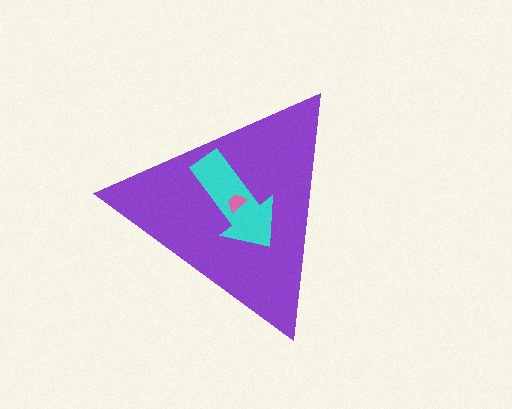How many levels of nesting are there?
3.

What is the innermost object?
The pink trapezoid.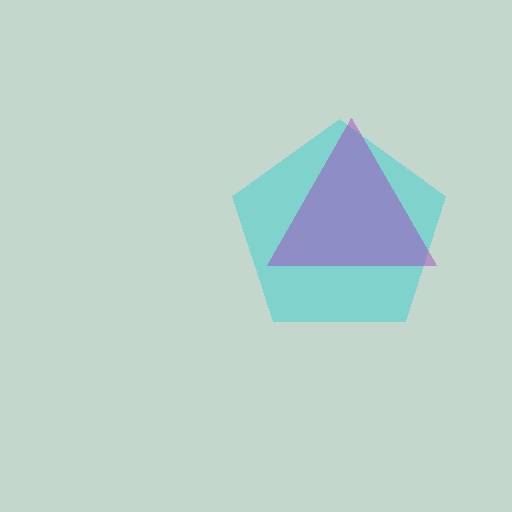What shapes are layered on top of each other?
The layered shapes are: a cyan pentagon, a purple triangle.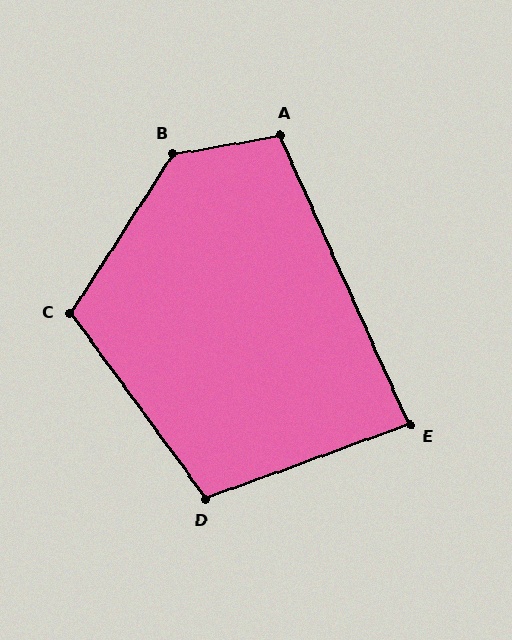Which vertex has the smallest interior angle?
E, at approximately 86 degrees.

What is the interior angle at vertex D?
Approximately 106 degrees (obtuse).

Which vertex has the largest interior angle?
B, at approximately 132 degrees.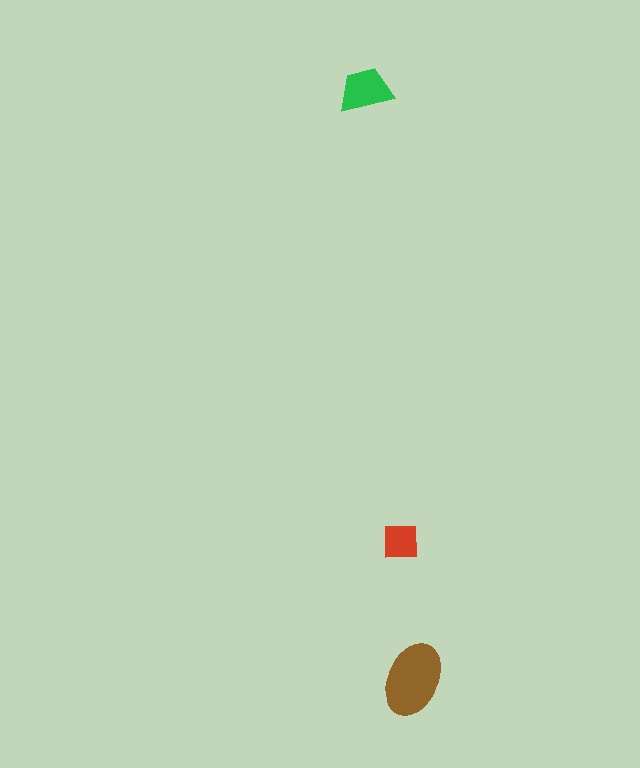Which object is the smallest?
The red square.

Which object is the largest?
The brown ellipse.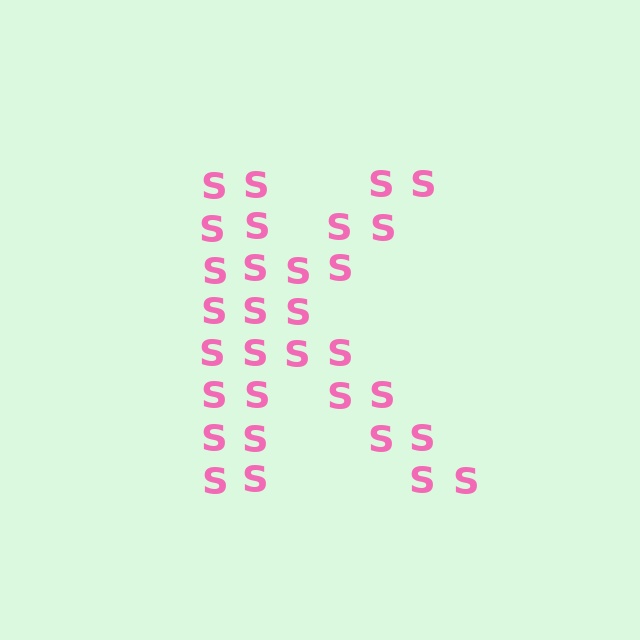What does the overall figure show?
The overall figure shows the letter K.